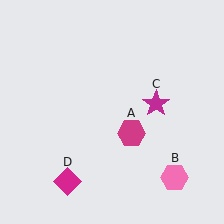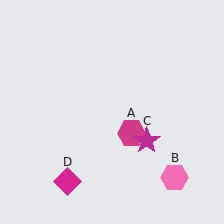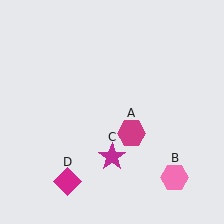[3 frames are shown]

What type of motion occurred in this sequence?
The magenta star (object C) rotated clockwise around the center of the scene.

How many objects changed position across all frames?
1 object changed position: magenta star (object C).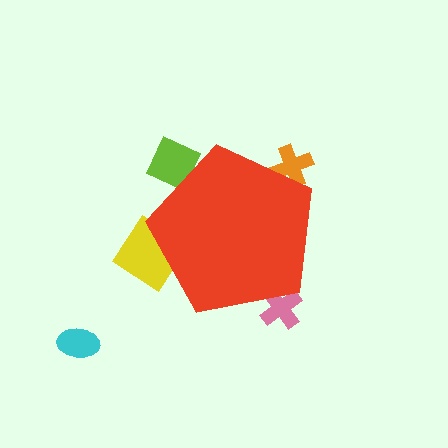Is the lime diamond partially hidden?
Yes, the lime diamond is partially hidden behind the red pentagon.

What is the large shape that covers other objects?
A red pentagon.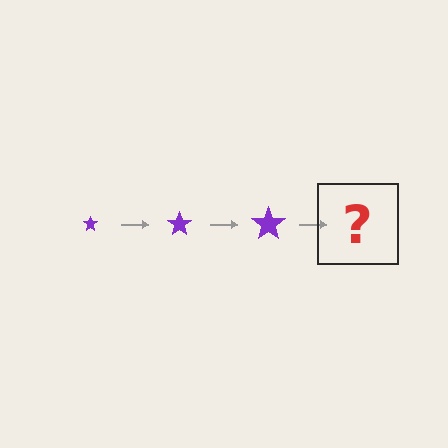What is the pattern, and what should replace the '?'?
The pattern is that the star gets progressively larger each step. The '?' should be a purple star, larger than the previous one.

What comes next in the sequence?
The next element should be a purple star, larger than the previous one.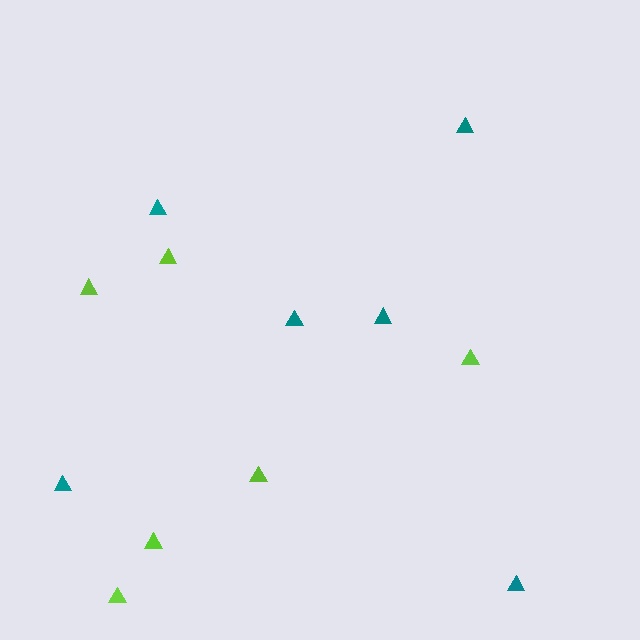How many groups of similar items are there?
There are 2 groups: one group of teal triangles (6) and one group of lime triangles (6).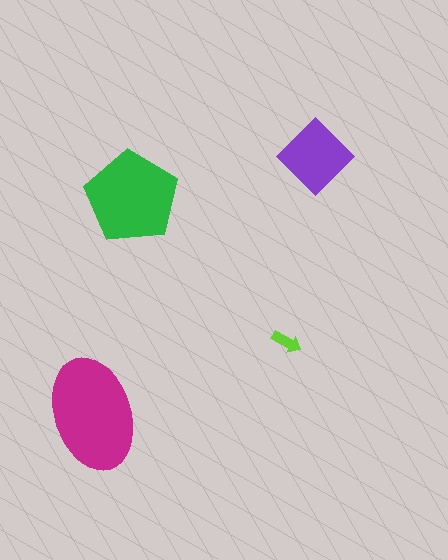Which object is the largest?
The magenta ellipse.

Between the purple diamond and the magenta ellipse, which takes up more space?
The magenta ellipse.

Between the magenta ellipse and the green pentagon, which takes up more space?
The magenta ellipse.